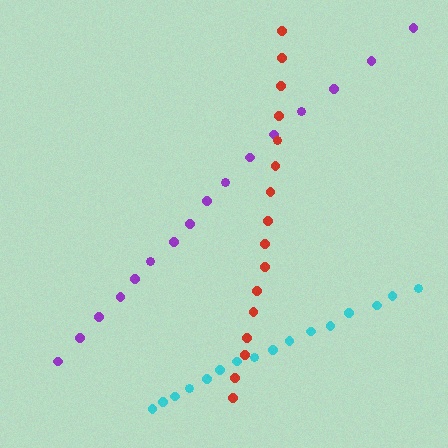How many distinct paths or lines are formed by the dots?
There are 3 distinct paths.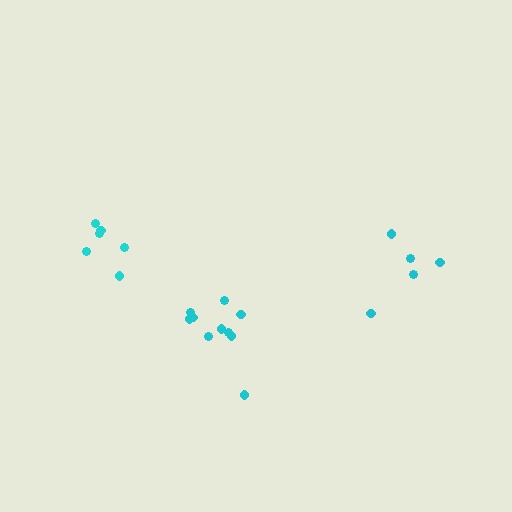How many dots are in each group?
Group 1: 5 dots, Group 2: 10 dots, Group 3: 6 dots (21 total).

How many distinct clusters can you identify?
There are 3 distinct clusters.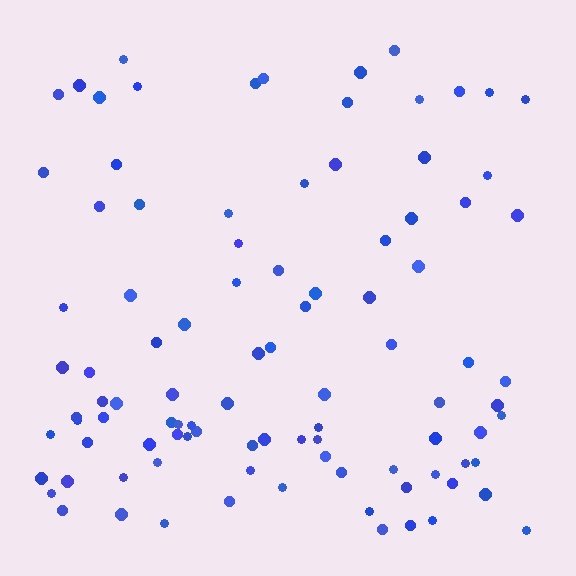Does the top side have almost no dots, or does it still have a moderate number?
Still a moderate number, just noticeably fewer than the bottom.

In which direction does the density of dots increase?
From top to bottom, with the bottom side densest.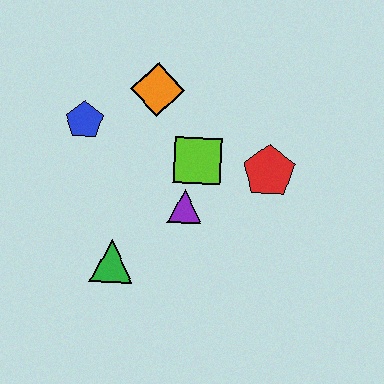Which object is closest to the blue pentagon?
The orange diamond is closest to the blue pentagon.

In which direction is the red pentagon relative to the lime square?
The red pentagon is to the right of the lime square.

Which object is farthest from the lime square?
The green triangle is farthest from the lime square.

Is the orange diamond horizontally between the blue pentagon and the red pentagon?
Yes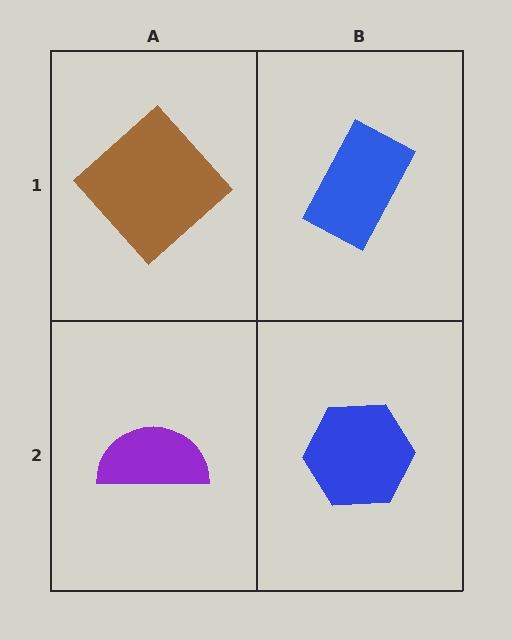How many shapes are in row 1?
2 shapes.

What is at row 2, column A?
A purple semicircle.